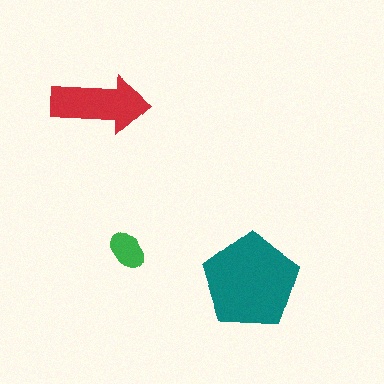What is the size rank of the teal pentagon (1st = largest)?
1st.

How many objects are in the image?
There are 3 objects in the image.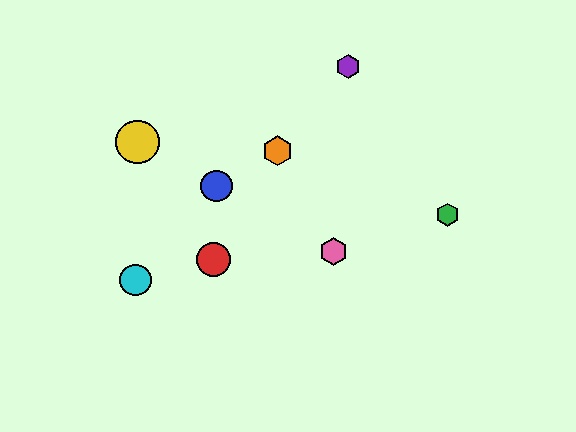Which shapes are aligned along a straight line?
The blue circle, the yellow circle, the pink hexagon are aligned along a straight line.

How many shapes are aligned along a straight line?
3 shapes (the blue circle, the yellow circle, the pink hexagon) are aligned along a straight line.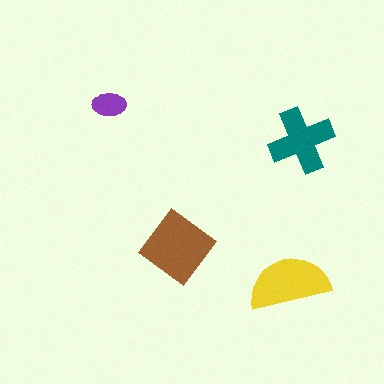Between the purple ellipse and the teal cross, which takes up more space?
The teal cross.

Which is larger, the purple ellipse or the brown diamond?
The brown diamond.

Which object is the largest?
The brown diamond.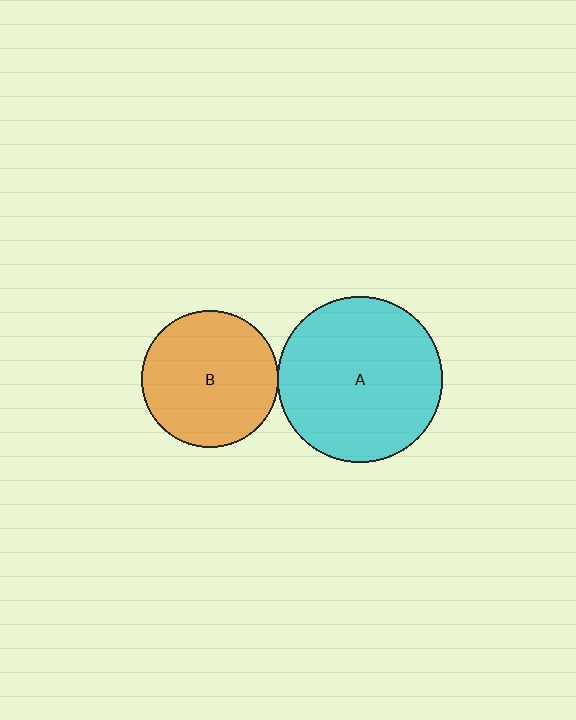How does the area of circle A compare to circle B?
Approximately 1.4 times.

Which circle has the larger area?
Circle A (cyan).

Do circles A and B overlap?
Yes.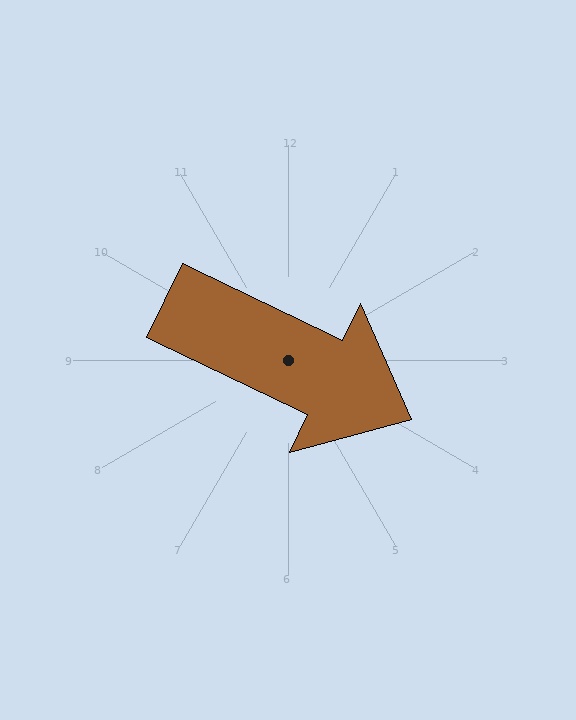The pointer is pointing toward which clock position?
Roughly 4 o'clock.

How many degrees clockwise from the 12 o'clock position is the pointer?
Approximately 116 degrees.